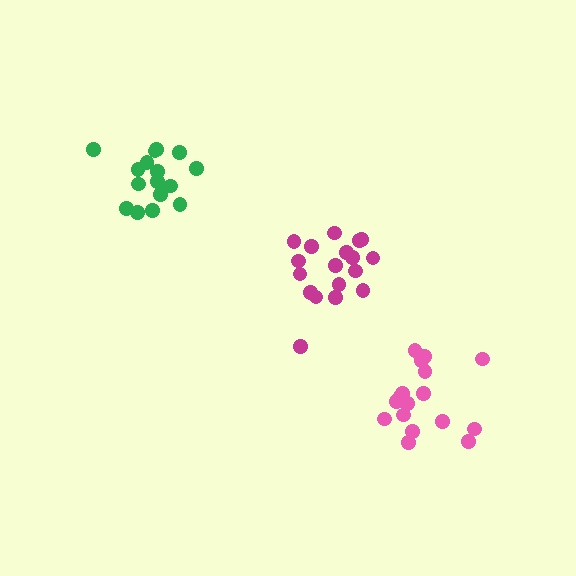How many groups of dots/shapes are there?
There are 3 groups.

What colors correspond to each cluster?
The clusters are colored: magenta, green, pink.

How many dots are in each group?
Group 1: 18 dots, Group 2: 16 dots, Group 3: 17 dots (51 total).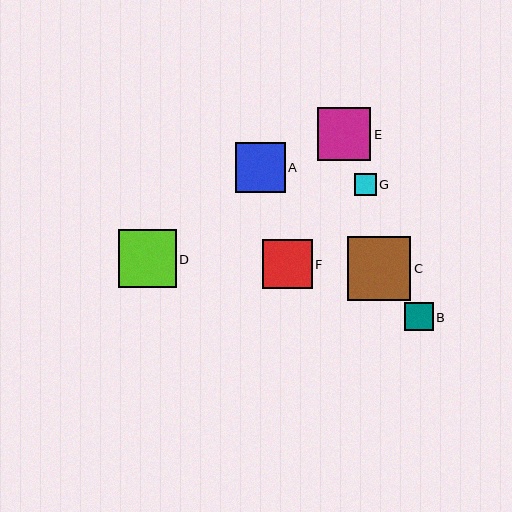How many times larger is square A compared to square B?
Square A is approximately 1.7 times the size of square B.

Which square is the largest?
Square C is the largest with a size of approximately 64 pixels.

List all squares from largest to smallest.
From largest to smallest: C, D, E, F, A, B, G.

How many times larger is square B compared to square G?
Square B is approximately 1.3 times the size of square G.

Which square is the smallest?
Square G is the smallest with a size of approximately 22 pixels.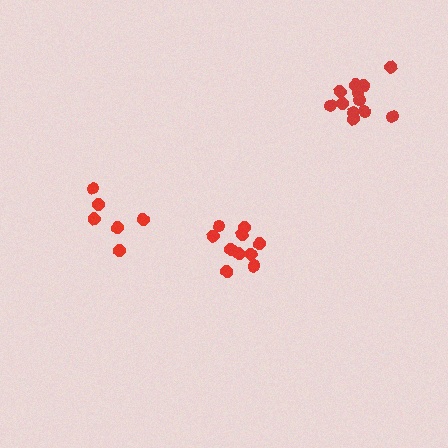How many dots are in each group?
Group 1: 6 dots, Group 2: 10 dots, Group 3: 12 dots (28 total).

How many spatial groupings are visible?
There are 3 spatial groupings.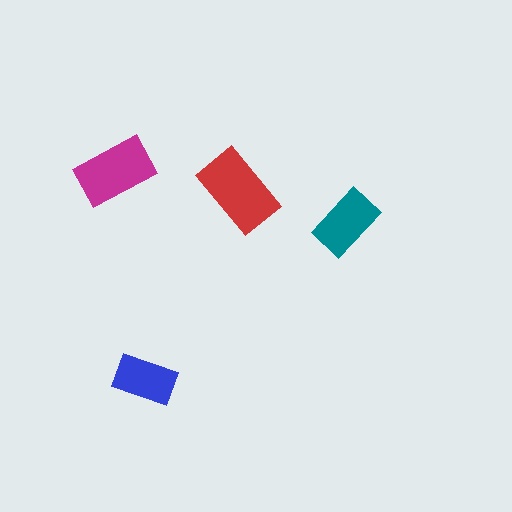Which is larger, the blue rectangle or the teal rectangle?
The teal one.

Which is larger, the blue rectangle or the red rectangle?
The red one.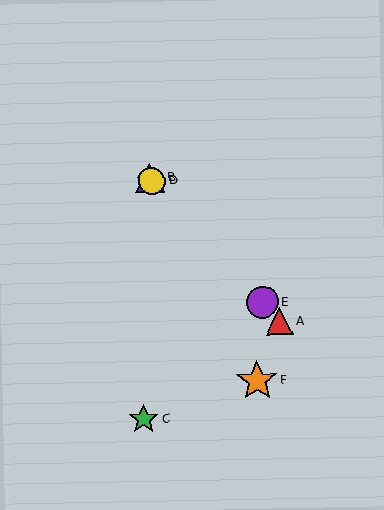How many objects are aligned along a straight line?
4 objects (A, B, D, E) are aligned along a straight line.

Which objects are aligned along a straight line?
Objects A, B, D, E are aligned along a straight line.